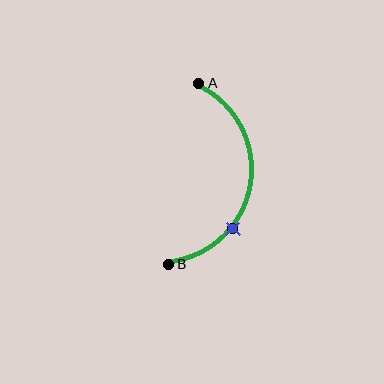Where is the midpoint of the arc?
The arc midpoint is the point on the curve farthest from the straight line joining A and B. It sits to the right of that line.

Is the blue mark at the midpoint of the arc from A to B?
No. The blue mark lies on the arc but is closer to endpoint B. The arc midpoint would be at the point on the curve equidistant along the arc from both A and B.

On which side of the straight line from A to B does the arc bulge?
The arc bulges to the right of the straight line connecting A and B.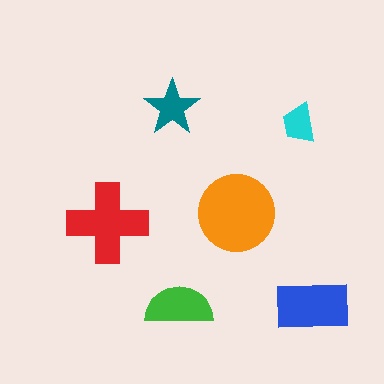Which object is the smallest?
The cyan trapezoid.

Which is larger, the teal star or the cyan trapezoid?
The teal star.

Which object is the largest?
The orange circle.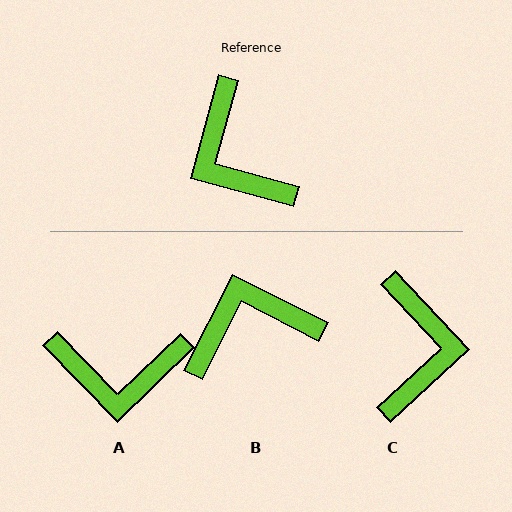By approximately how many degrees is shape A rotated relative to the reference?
Approximately 59 degrees counter-clockwise.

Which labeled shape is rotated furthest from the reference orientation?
C, about 148 degrees away.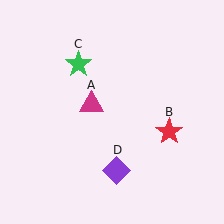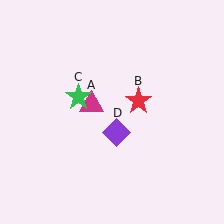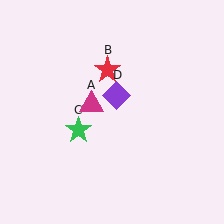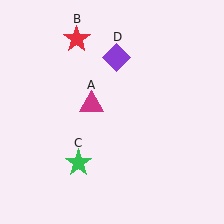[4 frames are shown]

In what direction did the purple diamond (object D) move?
The purple diamond (object D) moved up.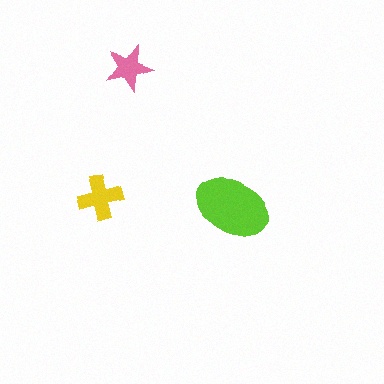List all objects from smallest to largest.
The pink star, the yellow cross, the lime ellipse.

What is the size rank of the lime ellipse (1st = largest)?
1st.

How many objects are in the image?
There are 3 objects in the image.